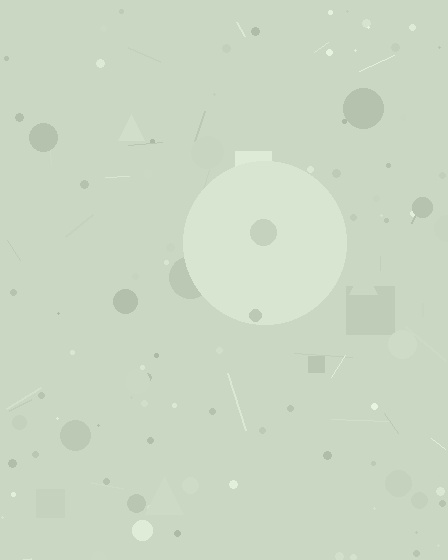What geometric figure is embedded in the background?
A circle is embedded in the background.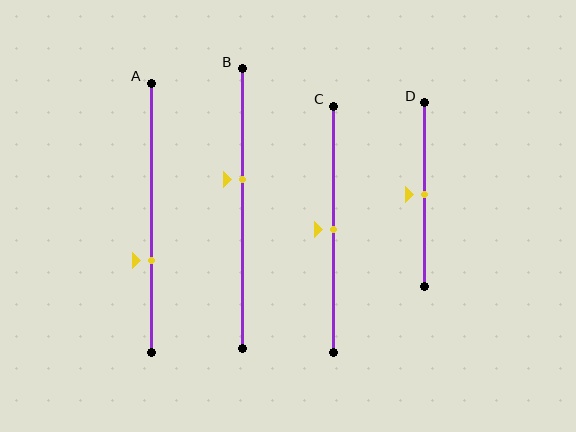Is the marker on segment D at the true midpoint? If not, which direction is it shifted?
Yes, the marker on segment D is at the true midpoint.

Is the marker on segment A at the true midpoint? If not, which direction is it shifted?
No, the marker on segment A is shifted downward by about 16% of the segment length.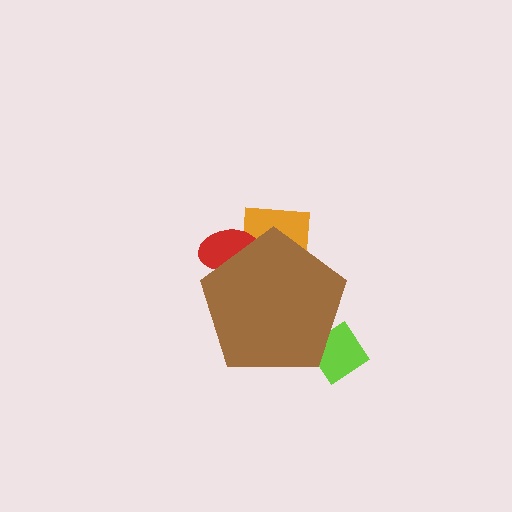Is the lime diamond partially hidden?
Yes, the lime diamond is partially hidden behind the brown pentagon.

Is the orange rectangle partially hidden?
Yes, the orange rectangle is partially hidden behind the brown pentagon.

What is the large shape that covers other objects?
A brown pentagon.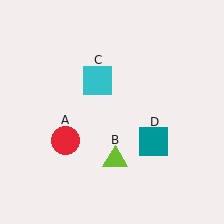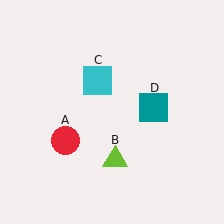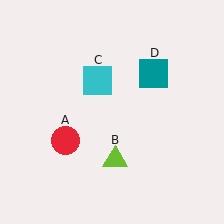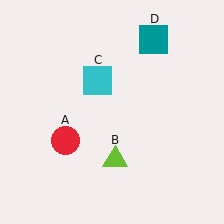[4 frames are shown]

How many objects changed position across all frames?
1 object changed position: teal square (object D).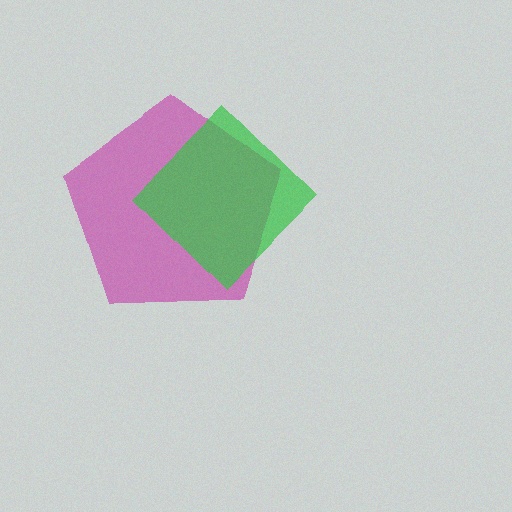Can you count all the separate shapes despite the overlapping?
Yes, there are 2 separate shapes.